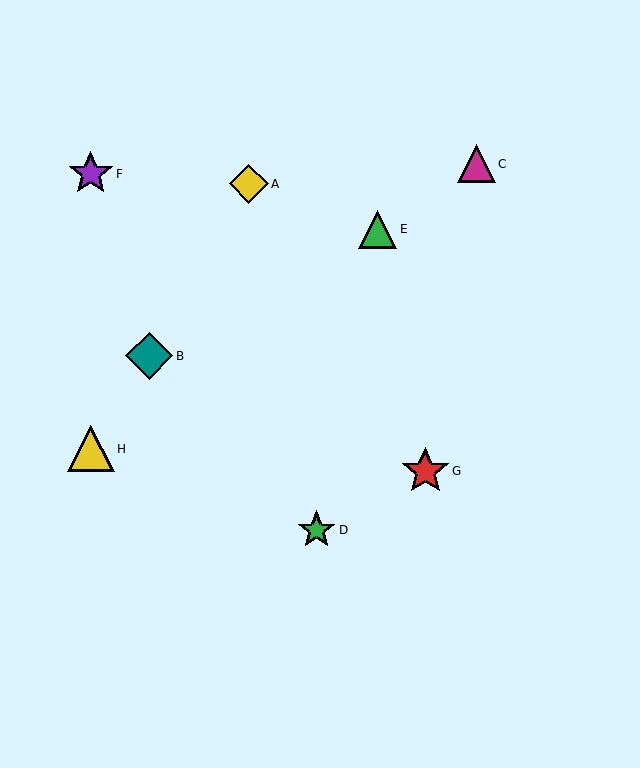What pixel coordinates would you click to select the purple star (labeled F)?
Click at (91, 174) to select the purple star F.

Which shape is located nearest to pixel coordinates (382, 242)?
The green triangle (labeled E) at (378, 229) is nearest to that location.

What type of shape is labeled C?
Shape C is a magenta triangle.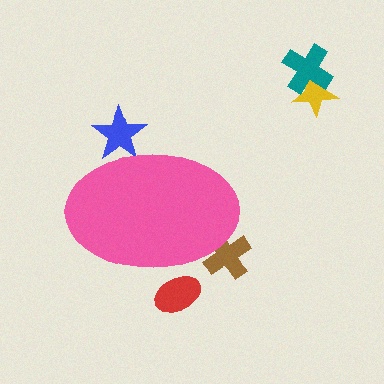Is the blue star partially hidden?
Yes, the blue star is partially hidden behind the pink ellipse.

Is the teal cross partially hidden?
No, the teal cross is fully visible.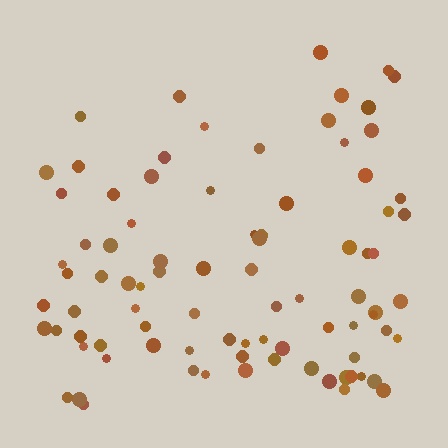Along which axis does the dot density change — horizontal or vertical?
Vertical.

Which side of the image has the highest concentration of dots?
The bottom.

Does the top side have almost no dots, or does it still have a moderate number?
Still a moderate number, just noticeably fewer than the bottom.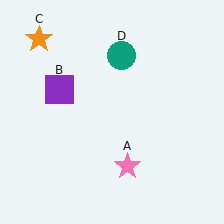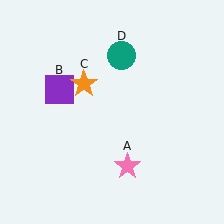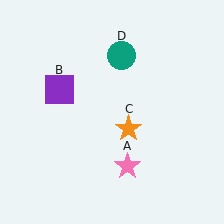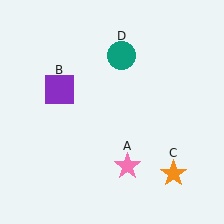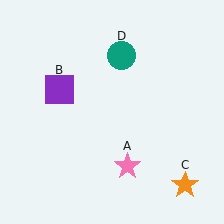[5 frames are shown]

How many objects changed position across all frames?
1 object changed position: orange star (object C).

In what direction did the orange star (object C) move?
The orange star (object C) moved down and to the right.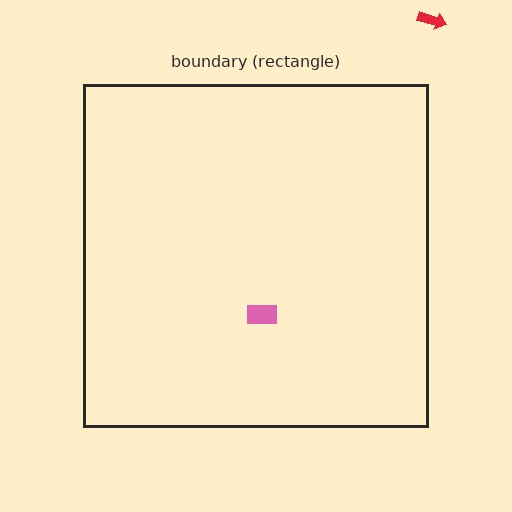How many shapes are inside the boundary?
1 inside, 1 outside.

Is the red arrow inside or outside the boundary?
Outside.